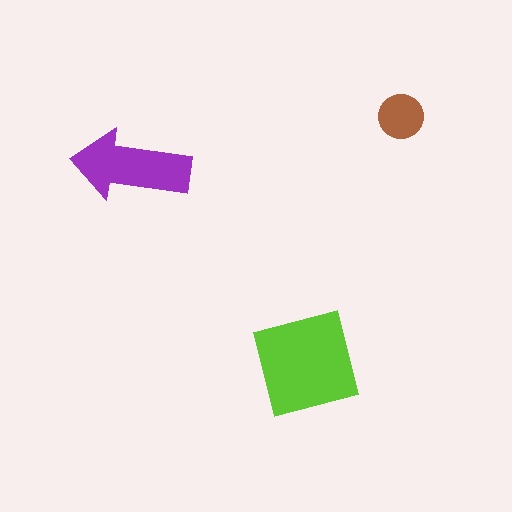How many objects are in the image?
There are 3 objects in the image.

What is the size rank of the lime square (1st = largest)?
1st.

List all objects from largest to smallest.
The lime square, the purple arrow, the brown circle.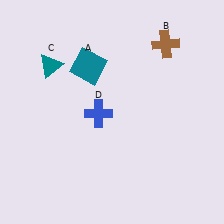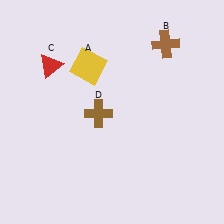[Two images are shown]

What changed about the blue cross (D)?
In Image 1, D is blue. In Image 2, it changed to brown.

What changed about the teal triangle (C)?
In Image 1, C is teal. In Image 2, it changed to red.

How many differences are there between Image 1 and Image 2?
There are 3 differences between the two images.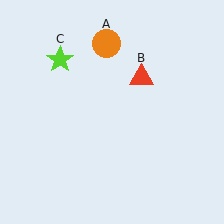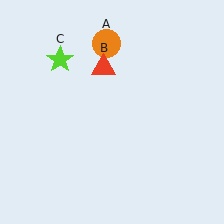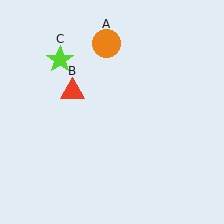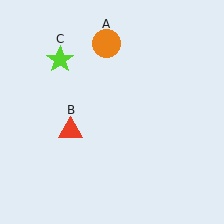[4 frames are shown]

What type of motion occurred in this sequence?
The red triangle (object B) rotated counterclockwise around the center of the scene.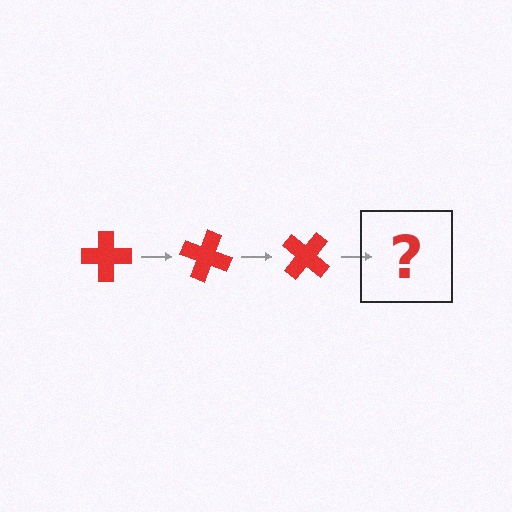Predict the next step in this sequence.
The next step is a red cross rotated 60 degrees.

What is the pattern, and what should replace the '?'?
The pattern is that the cross rotates 20 degrees each step. The '?' should be a red cross rotated 60 degrees.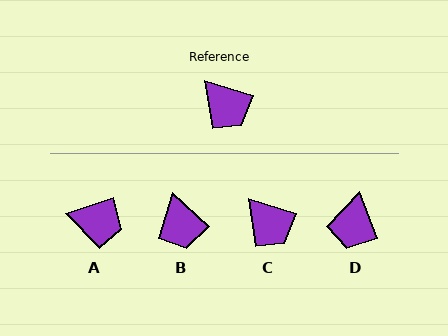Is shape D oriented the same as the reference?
No, it is off by about 52 degrees.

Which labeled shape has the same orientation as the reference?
C.